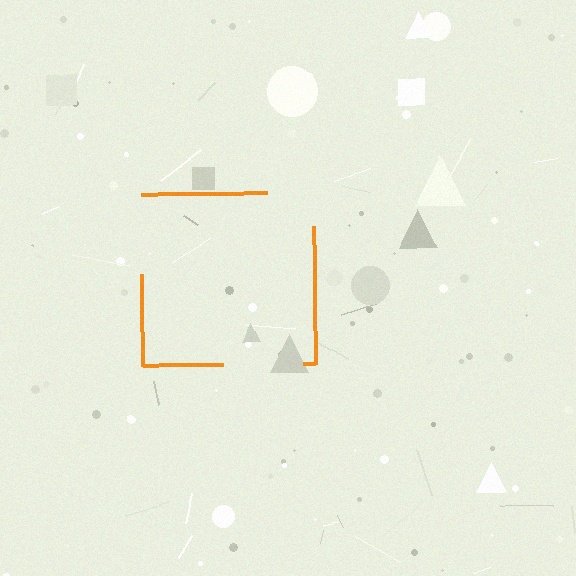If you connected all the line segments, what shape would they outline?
They would outline a square.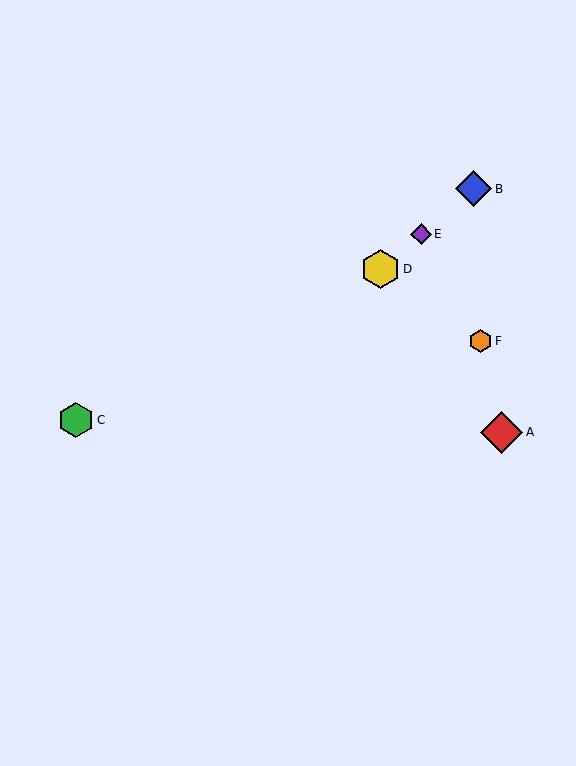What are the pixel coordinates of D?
Object D is at (381, 269).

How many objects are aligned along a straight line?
3 objects (B, D, E) are aligned along a straight line.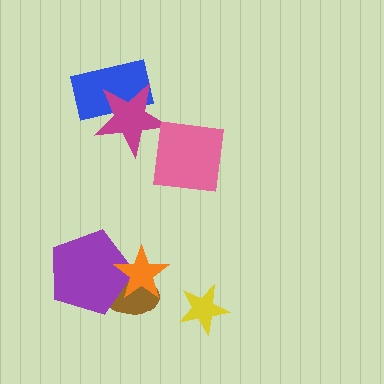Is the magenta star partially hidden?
Yes, it is partially covered by another shape.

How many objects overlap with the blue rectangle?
1 object overlaps with the blue rectangle.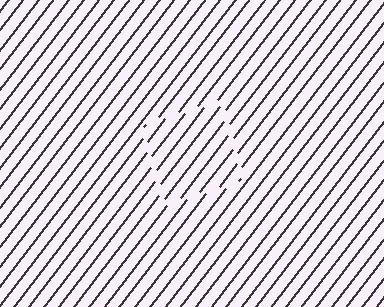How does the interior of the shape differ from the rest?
The interior of the shape contains the same grating, shifted by half a period — the contour is defined by the phase discontinuity where line-ends from the inner and outer gratings abut.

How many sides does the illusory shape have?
4 sides — the line-ends trace a square.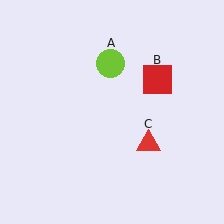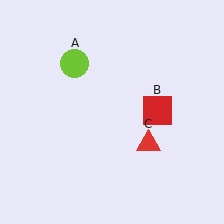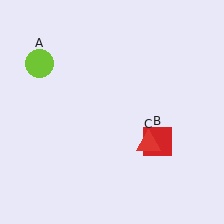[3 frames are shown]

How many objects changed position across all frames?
2 objects changed position: lime circle (object A), red square (object B).